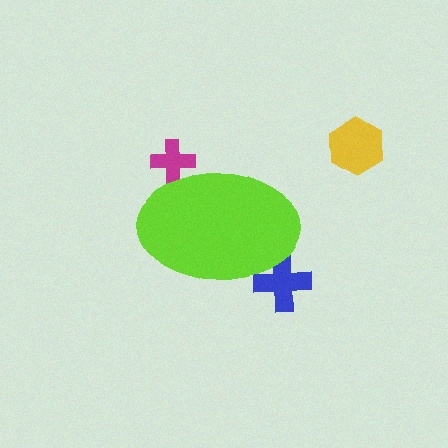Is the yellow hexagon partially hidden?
No, the yellow hexagon is fully visible.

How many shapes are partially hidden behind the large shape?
2 shapes are partially hidden.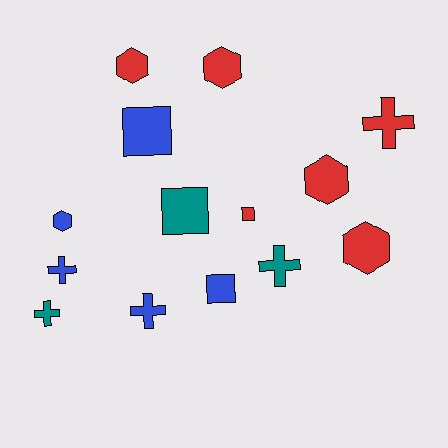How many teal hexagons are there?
There are no teal hexagons.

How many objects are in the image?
There are 14 objects.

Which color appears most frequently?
Red, with 6 objects.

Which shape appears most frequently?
Hexagon, with 5 objects.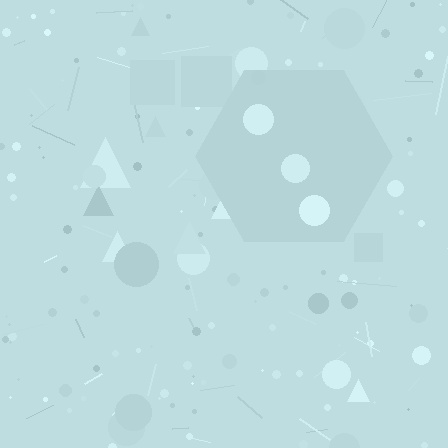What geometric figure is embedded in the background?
A hexagon is embedded in the background.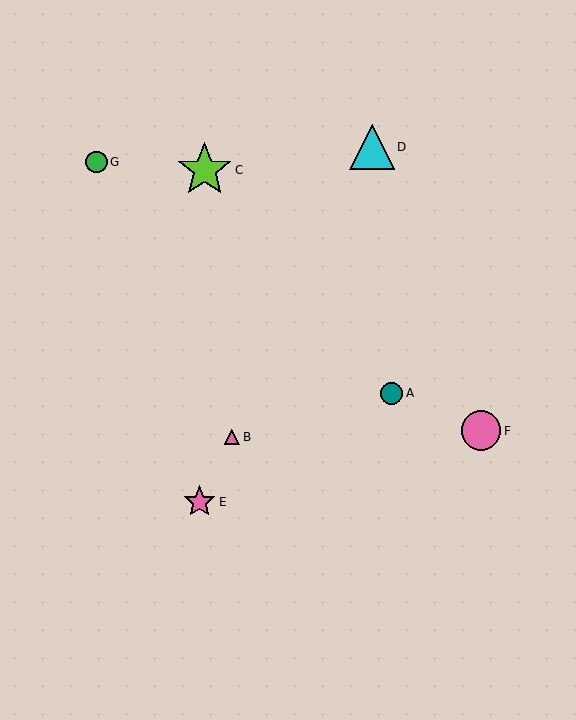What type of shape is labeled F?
Shape F is a pink circle.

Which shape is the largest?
The lime star (labeled C) is the largest.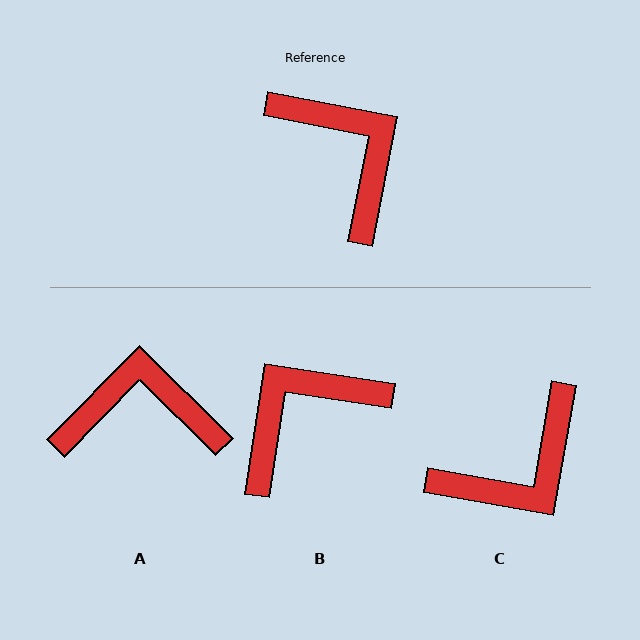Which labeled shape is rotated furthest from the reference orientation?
B, about 93 degrees away.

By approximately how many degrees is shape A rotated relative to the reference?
Approximately 57 degrees counter-clockwise.